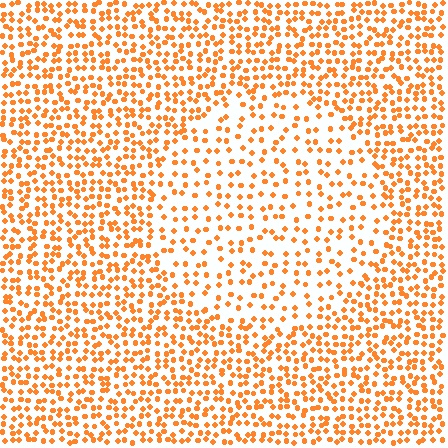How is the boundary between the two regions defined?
The boundary is defined by a change in element density (approximately 1.9x ratio). All elements are the same color, size, and shape.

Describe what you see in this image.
The image contains small orange elements arranged at two different densities. A circle-shaped region is visible where the elements are less densely packed than the surrounding area.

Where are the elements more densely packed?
The elements are more densely packed outside the circle boundary.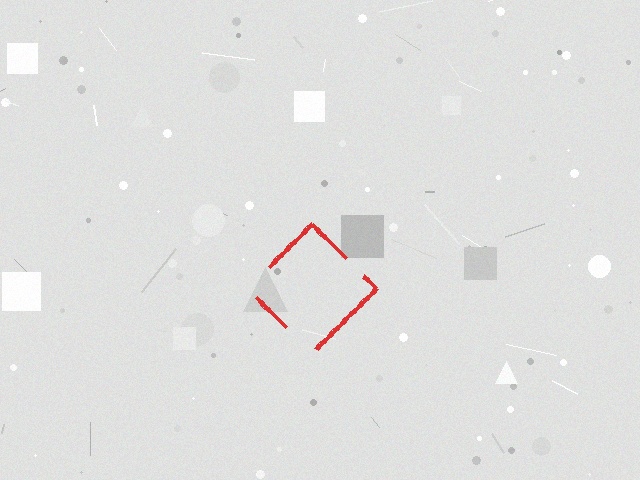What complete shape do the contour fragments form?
The contour fragments form a diamond.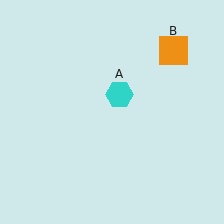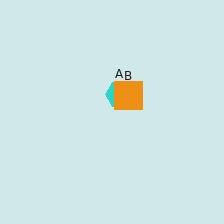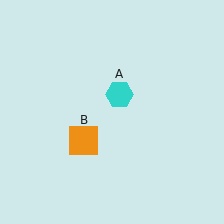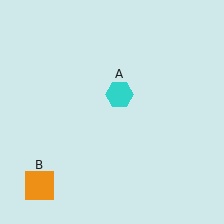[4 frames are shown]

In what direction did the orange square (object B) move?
The orange square (object B) moved down and to the left.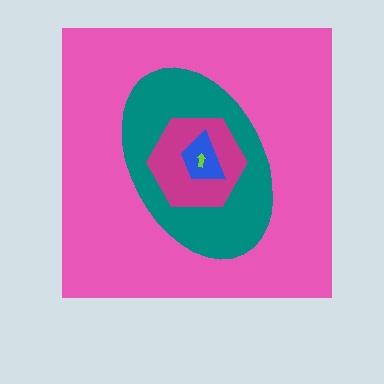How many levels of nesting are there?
5.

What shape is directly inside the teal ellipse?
The magenta hexagon.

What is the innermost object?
The lime arrow.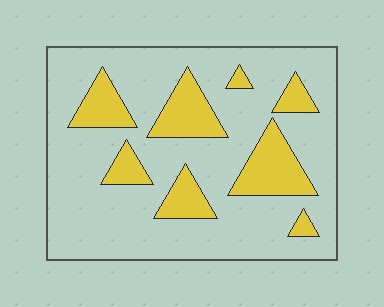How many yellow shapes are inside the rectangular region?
8.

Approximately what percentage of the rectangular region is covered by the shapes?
Approximately 20%.